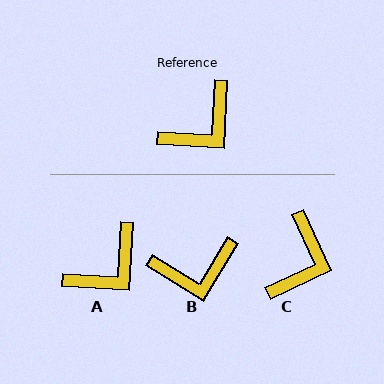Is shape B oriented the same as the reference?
No, it is off by about 28 degrees.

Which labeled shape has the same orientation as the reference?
A.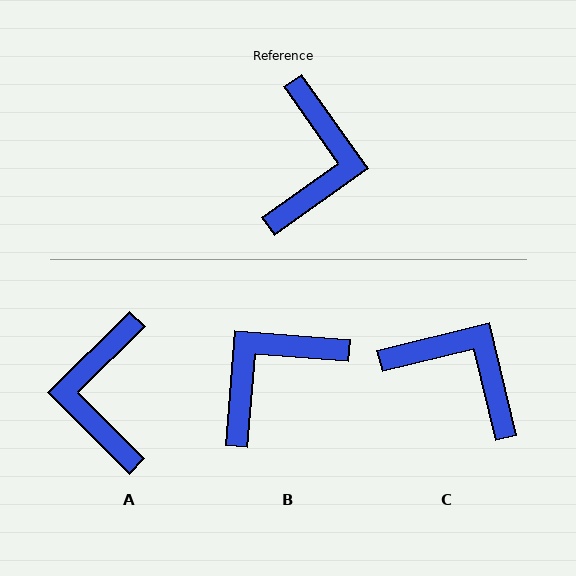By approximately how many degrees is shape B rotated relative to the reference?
Approximately 140 degrees counter-clockwise.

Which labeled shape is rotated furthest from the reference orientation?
A, about 171 degrees away.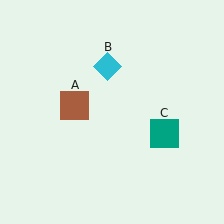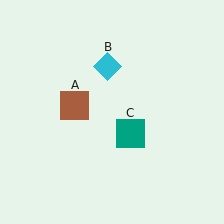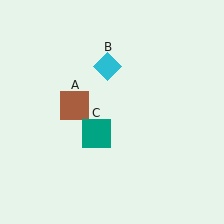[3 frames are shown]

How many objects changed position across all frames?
1 object changed position: teal square (object C).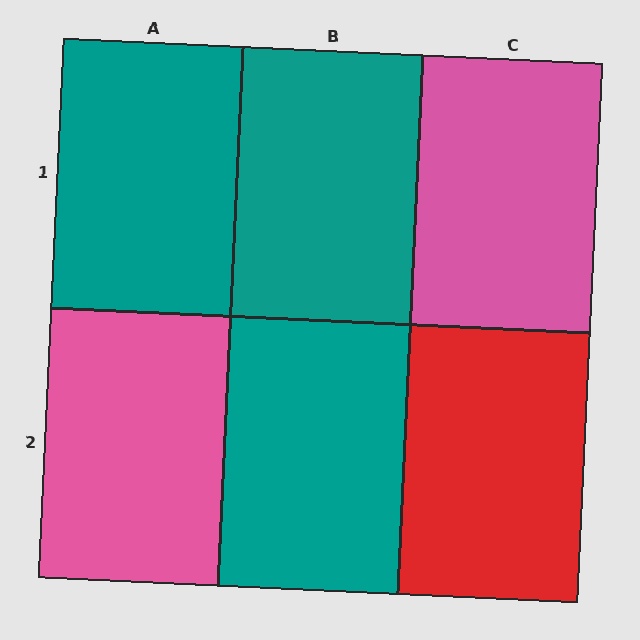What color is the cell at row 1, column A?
Teal.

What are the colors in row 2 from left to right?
Pink, teal, red.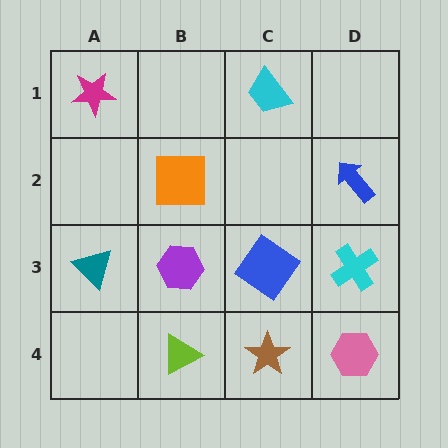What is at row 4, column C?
A brown star.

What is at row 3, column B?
A purple hexagon.